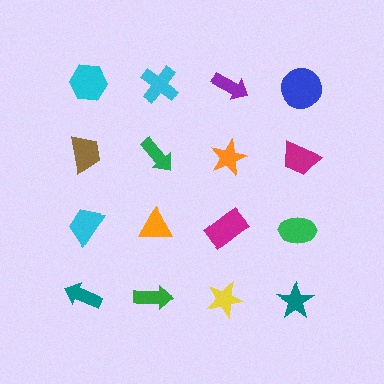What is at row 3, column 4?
A green ellipse.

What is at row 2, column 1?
A brown trapezoid.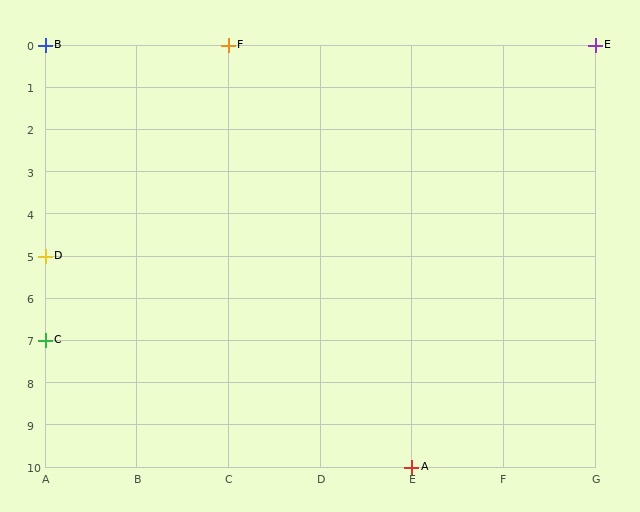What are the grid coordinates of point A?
Point A is at grid coordinates (E, 10).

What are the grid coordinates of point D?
Point D is at grid coordinates (A, 5).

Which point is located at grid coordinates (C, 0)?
Point F is at (C, 0).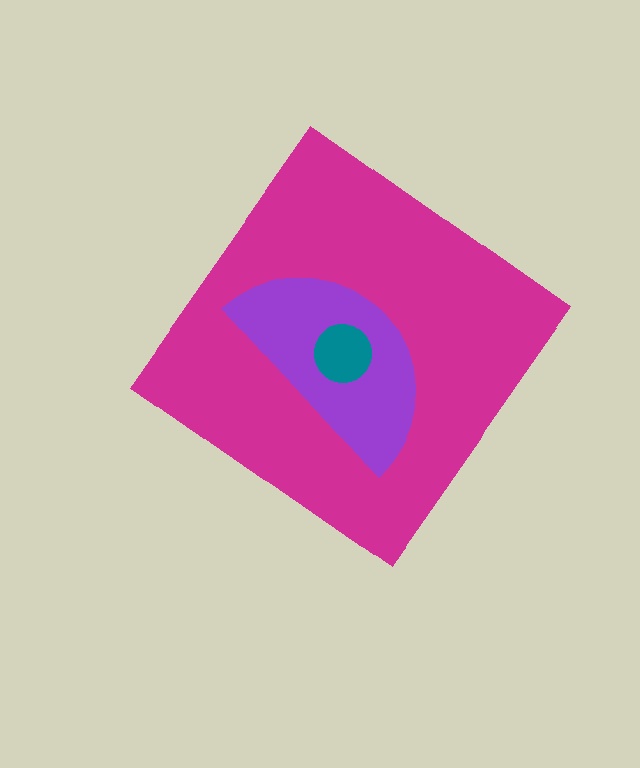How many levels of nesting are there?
3.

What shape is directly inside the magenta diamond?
The purple semicircle.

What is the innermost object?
The teal circle.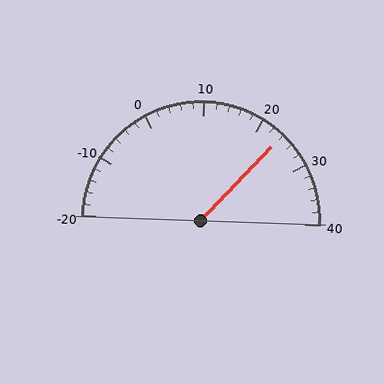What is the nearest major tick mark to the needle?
The nearest major tick mark is 20.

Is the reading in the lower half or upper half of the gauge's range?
The reading is in the upper half of the range (-20 to 40).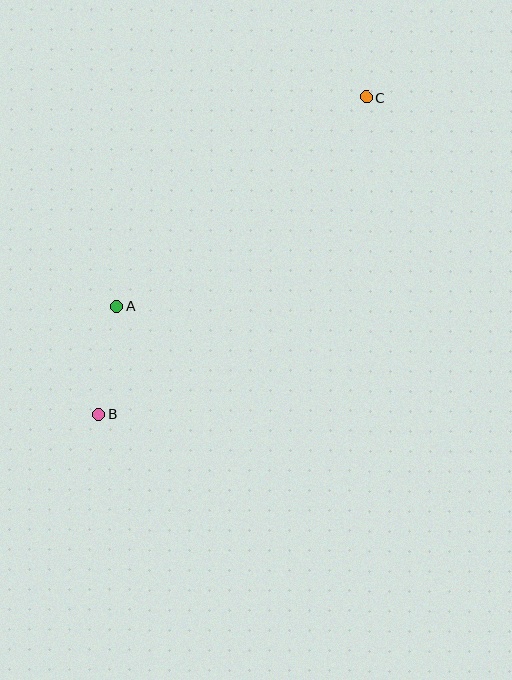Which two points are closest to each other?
Points A and B are closest to each other.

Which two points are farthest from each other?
Points B and C are farthest from each other.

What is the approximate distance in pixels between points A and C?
The distance between A and C is approximately 326 pixels.